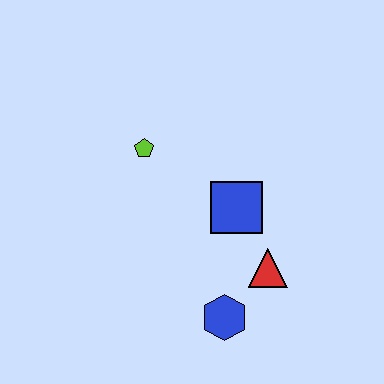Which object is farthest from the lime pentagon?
The blue hexagon is farthest from the lime pentagon.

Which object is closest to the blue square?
The red triangle is closest to the blue square.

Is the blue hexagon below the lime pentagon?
Yes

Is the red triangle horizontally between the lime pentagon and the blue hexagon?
No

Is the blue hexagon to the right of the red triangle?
No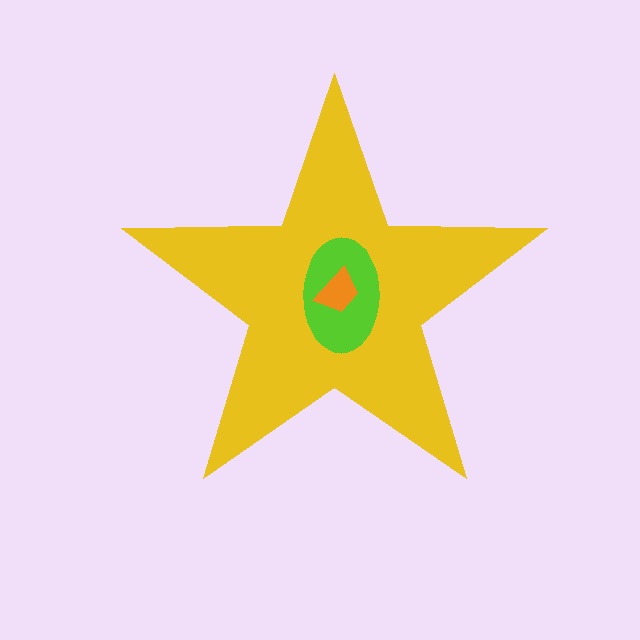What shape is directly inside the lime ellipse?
The orange trapezoid.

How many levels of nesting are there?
3.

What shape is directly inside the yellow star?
The lime ellipse.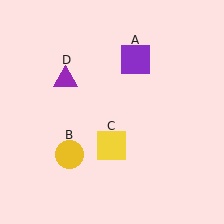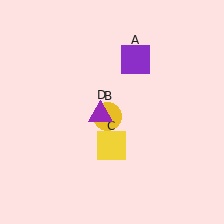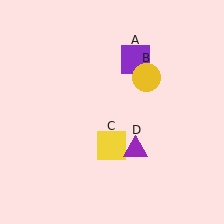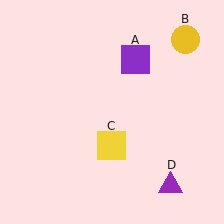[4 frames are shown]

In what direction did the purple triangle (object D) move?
The purple triangle (object D) moved down and to the right.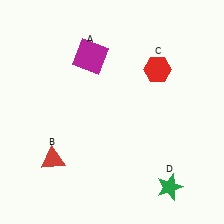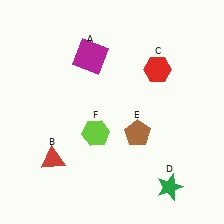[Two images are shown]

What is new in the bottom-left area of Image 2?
A lime hexagon (F) was added in the bottom-left area of Image 2.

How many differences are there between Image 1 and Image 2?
There are 2 differences between the two images.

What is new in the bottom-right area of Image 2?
A brown pentagon (E) was added in the bottom-right area of Image 2.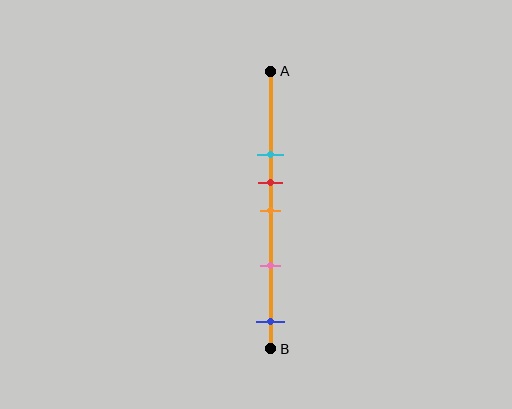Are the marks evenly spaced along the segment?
No, the marks are not evenly spaced.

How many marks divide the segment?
There are 5 marks dividing the segment.